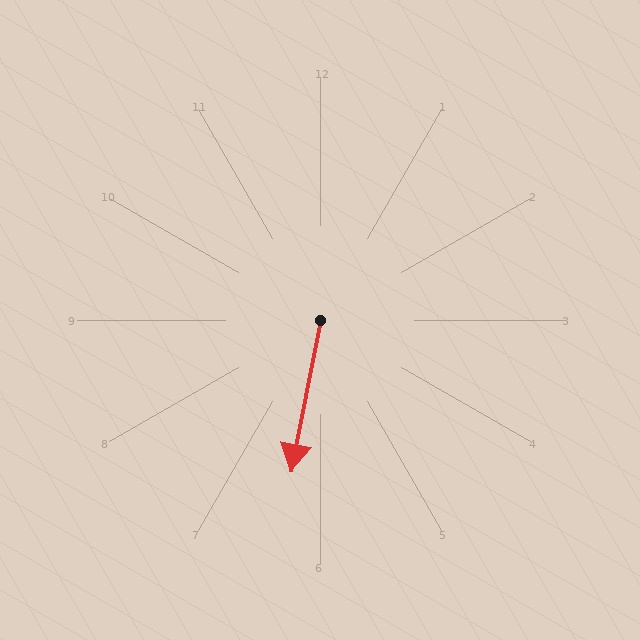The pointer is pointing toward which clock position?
Roughly 6 o'clock.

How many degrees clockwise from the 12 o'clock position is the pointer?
Approximately 191 degrees.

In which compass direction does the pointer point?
South.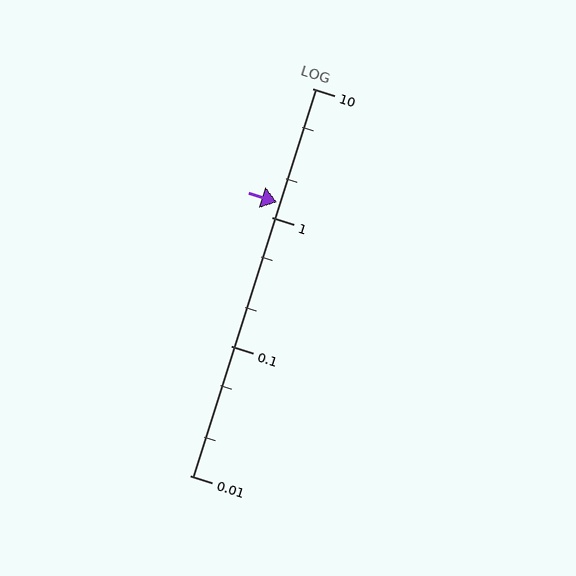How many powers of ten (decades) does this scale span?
The scale spans 3 decades, from 0.01 to 10.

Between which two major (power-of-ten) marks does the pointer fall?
The pointer is between 1 and 10.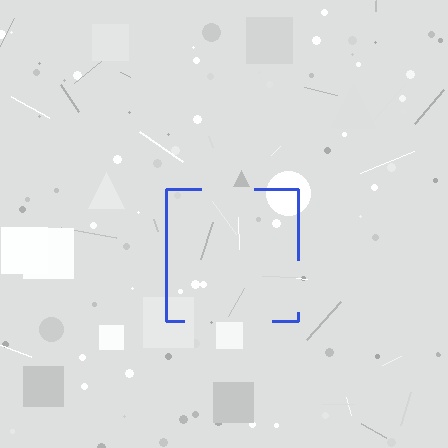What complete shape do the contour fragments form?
The contour fragments form a square.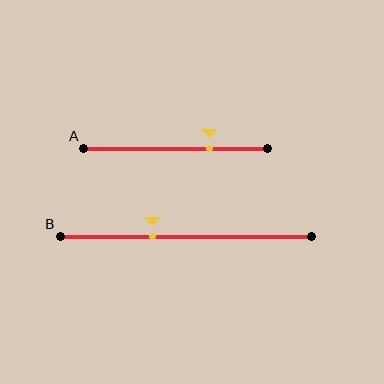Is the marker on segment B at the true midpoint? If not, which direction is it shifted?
No, the marker on segment B is shifted to the left by about 13% of the segment length.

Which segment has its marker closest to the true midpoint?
Segment B has its marker closest to the true midpoint.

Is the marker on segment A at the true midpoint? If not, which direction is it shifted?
No, the marker on segment A is shifted to the right by about 19% of the segment length.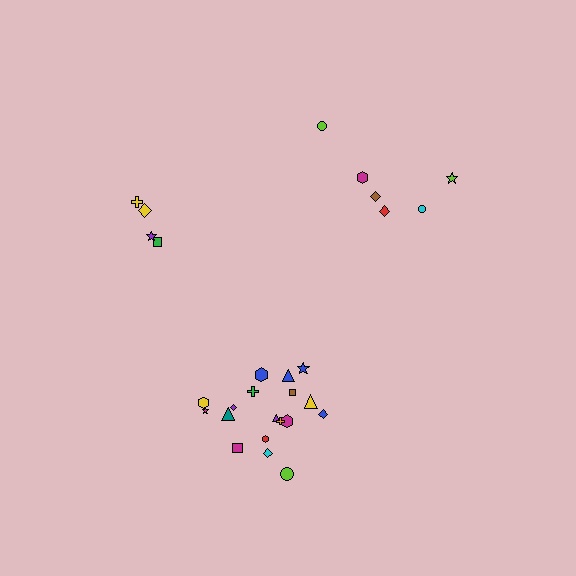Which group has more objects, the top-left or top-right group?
The top-right group.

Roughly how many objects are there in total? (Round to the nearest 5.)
Roughly 30 objects in total.